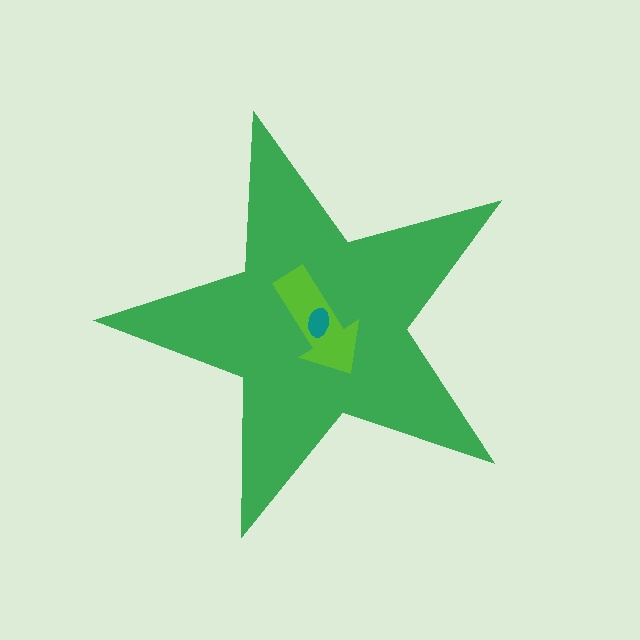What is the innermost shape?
The teal ellipse.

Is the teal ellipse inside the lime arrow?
Yes.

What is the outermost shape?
The green star.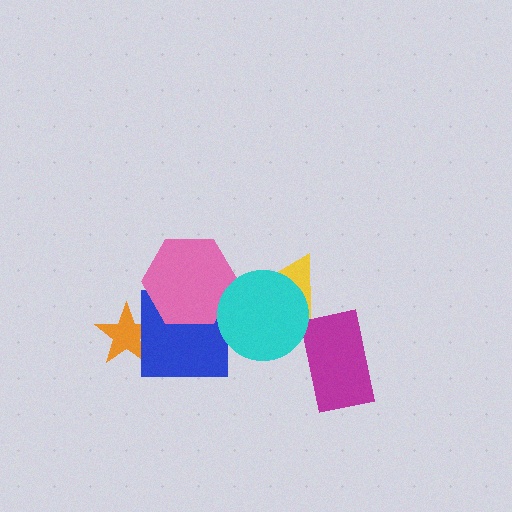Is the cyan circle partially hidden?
No, no other shape covers it.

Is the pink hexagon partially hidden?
Yes, it is partially covered by another shape.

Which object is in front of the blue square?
The pink hexagon is in front of the blue square.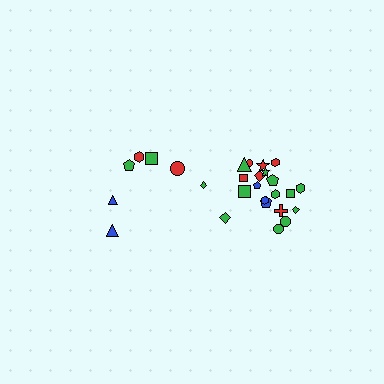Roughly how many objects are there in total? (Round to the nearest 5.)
Roughly 30 objects in total.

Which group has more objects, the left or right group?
The right group.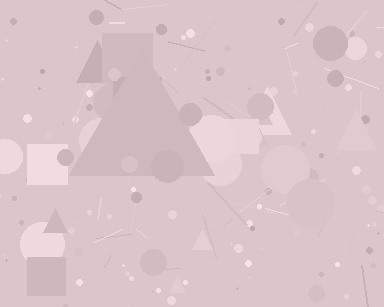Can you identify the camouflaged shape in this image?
The camouflaged shape is a triangle.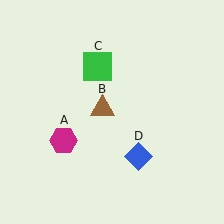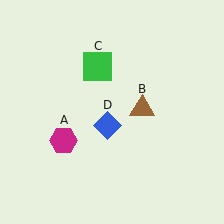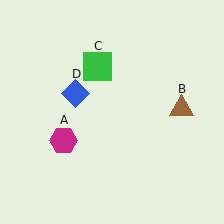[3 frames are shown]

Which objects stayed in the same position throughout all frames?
Magenta hexagon (object A) and green square (object C) remained stationary.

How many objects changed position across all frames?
2 objects changed position: brown triangle (object B), blue diamond (object D).